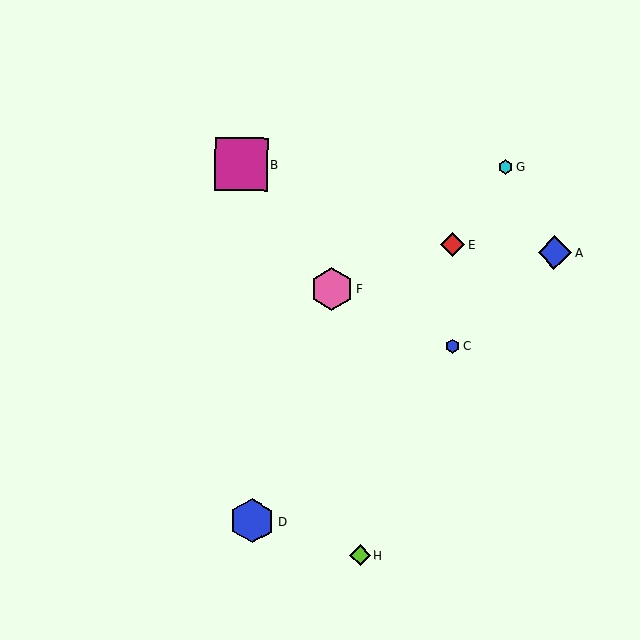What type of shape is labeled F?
Shape F is a pink hexagon.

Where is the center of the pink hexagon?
The center of the pink hexagon is at (332, 289).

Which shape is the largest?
The magenta square (labeled B) is the largest.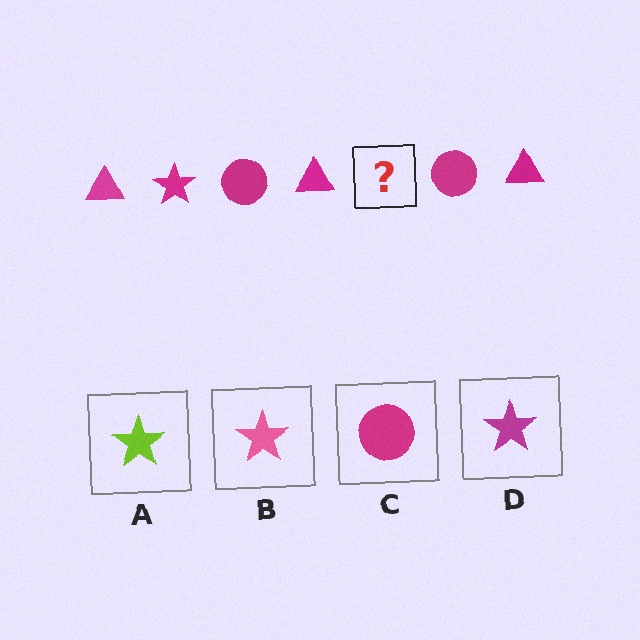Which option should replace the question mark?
Option D.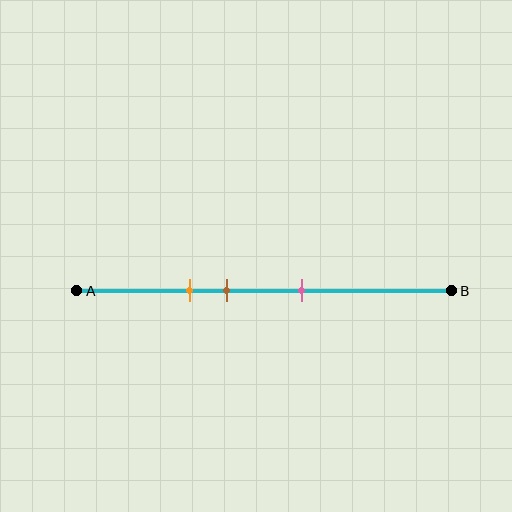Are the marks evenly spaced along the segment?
Yes, the marks are approximately evenly spaced.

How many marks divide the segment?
There are 3 marks dividing the segment.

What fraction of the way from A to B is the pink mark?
The pink mark is approximately 60% (0.6) of the way from A to B.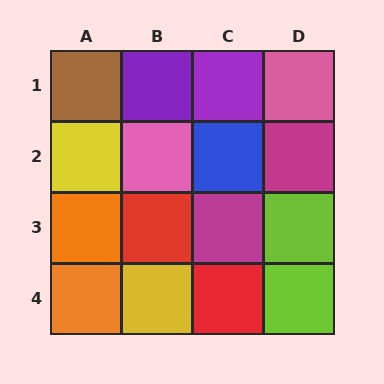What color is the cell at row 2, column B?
Pink.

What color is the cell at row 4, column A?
Orange.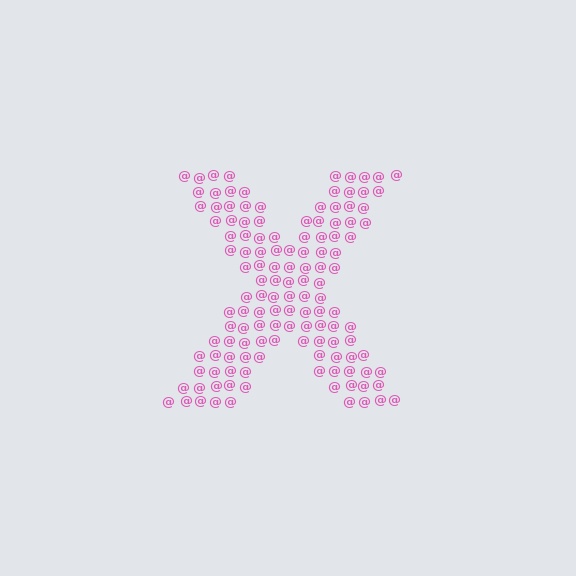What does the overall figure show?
The overall figure shows the letter X.